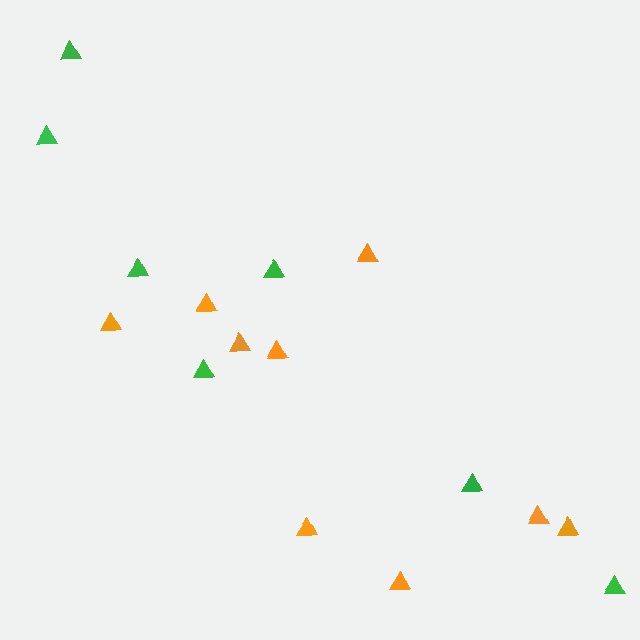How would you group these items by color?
There are 2 groups: one group of orange triangles (9) and one group of green triangles (7).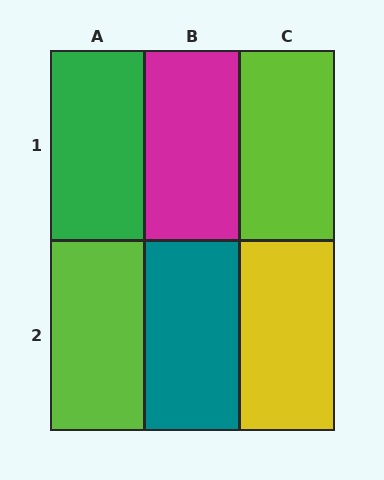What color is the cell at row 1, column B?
Magenta.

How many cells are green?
1 cell is green.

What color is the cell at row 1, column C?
Lime.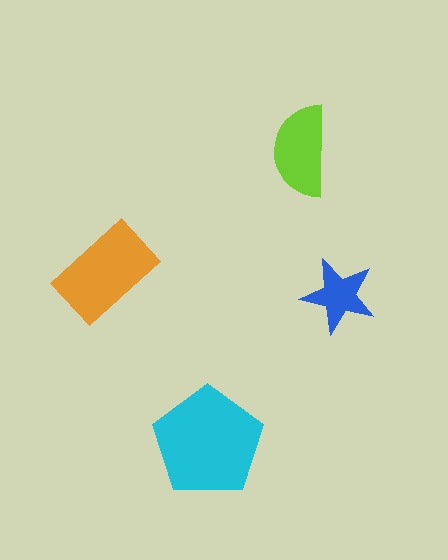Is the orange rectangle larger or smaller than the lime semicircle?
Larger.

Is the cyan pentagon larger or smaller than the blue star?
Larger.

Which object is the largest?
The cyan pentagon.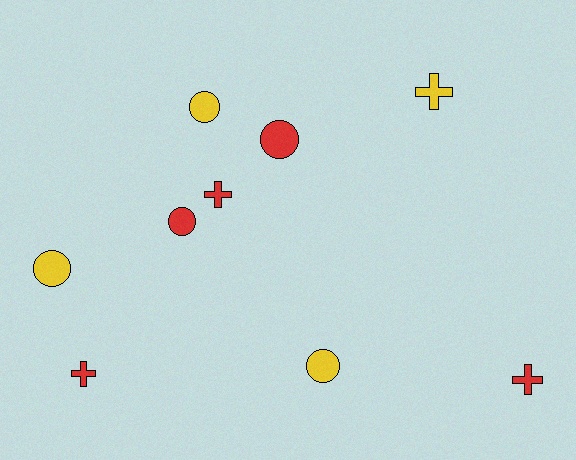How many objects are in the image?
There are 9 objects.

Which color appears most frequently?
Red, with 5 objects.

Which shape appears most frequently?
Circle, with 5 objects.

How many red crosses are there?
There are 3 red crosses.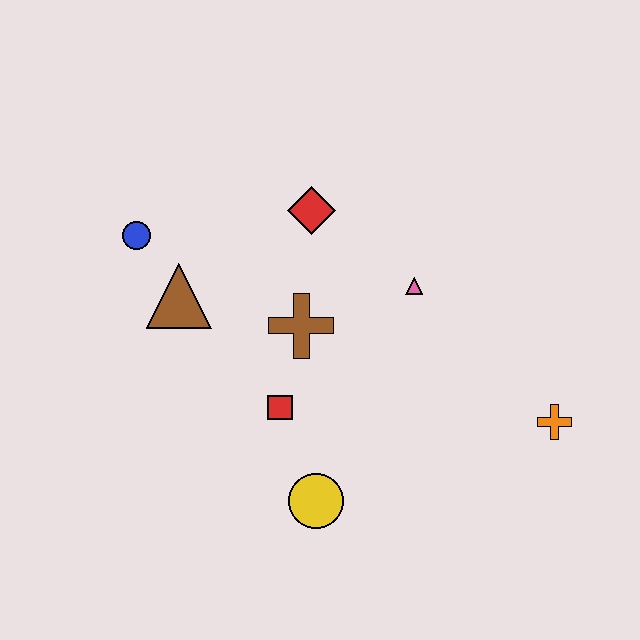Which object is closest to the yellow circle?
The red square is closest to the yellow circle.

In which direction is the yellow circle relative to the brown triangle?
The yellow circle is below the brown triangle.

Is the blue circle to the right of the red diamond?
No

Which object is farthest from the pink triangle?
The blue circle is farthest from the pink triangle.